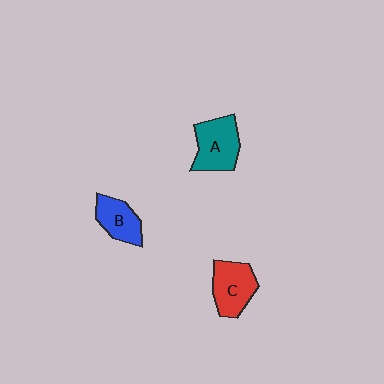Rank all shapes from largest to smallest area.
From largest to smallest: A (teal), C (red), B (blue).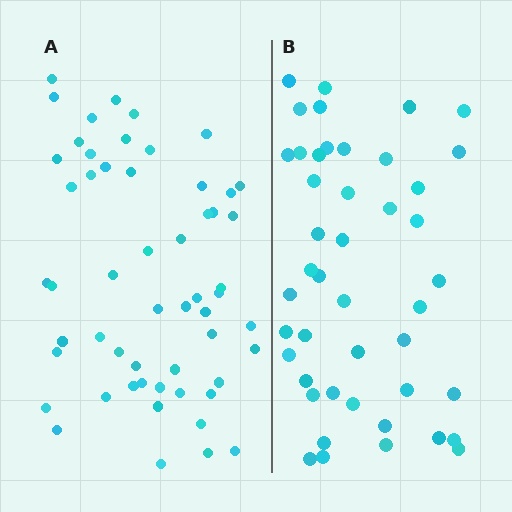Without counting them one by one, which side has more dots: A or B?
Region A (the left region) has more dots.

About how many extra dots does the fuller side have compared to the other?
Region A has roughly 10 or so more dots than region B.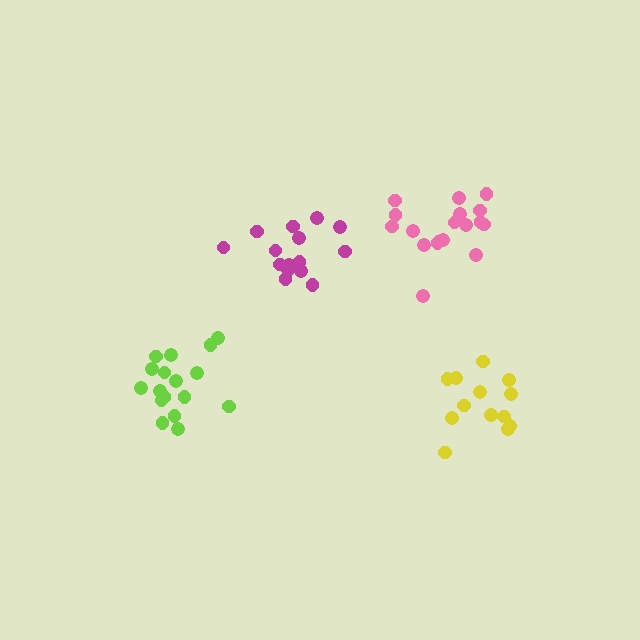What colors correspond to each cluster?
The clusters are colored: yellow, magenta, pink, lime.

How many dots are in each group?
Group 1: 13 dots, Group 2: 15 dots, Group 3: 18 dots, Group 4: 17 dots (63 total).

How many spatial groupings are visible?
There are 4 spatial groupings.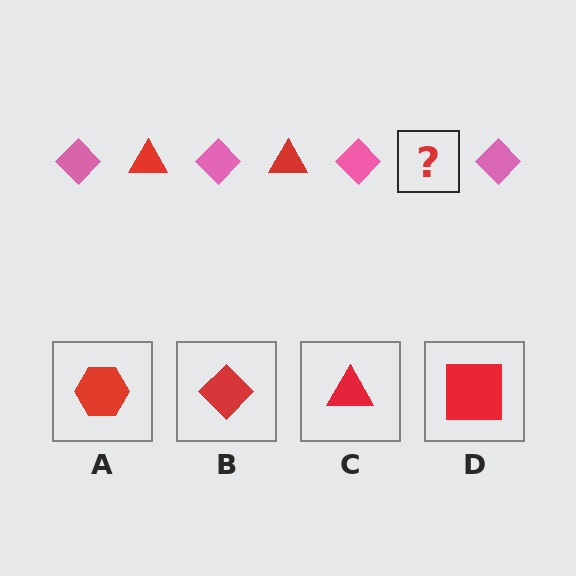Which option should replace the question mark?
Option C.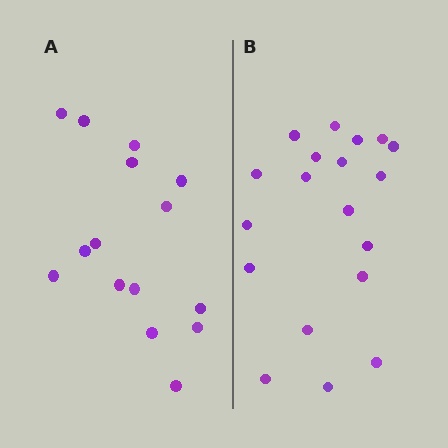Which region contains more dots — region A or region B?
Region B (the right region) has more dots.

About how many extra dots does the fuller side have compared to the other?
Region B has about 4 more dots than region A.